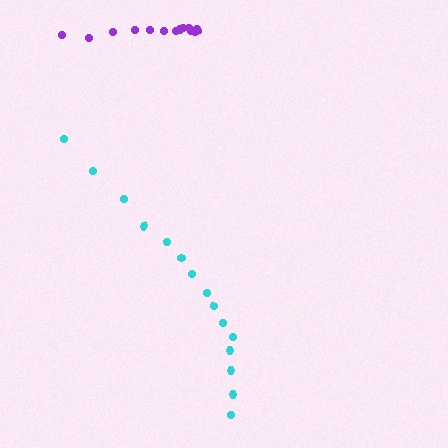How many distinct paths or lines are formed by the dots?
There are 2 distinct paths.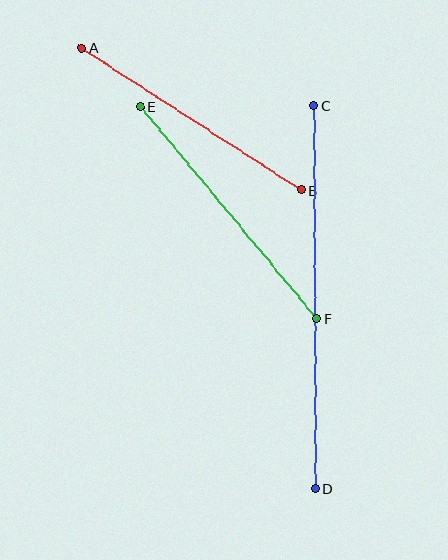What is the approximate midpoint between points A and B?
The midpoint is at approximately (191, 119) pixels.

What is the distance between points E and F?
The distance is approximately 276 pixels.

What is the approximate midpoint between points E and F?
The midpoint is at approximately (228, 213) pixels.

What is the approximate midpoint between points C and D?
The midpoint is at approximately (315, 297) pixels.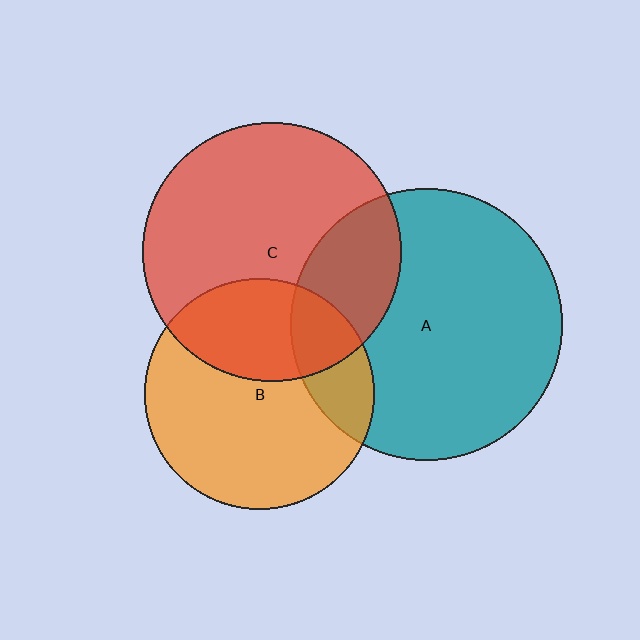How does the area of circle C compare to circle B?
Approximately 1.3 times.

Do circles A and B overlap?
Yes.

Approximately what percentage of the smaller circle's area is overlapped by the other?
Approximately 20%.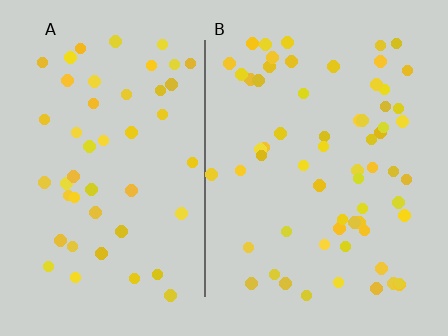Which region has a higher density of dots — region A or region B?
B (the right).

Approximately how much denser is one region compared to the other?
Approximately 1.3× — region B over region A.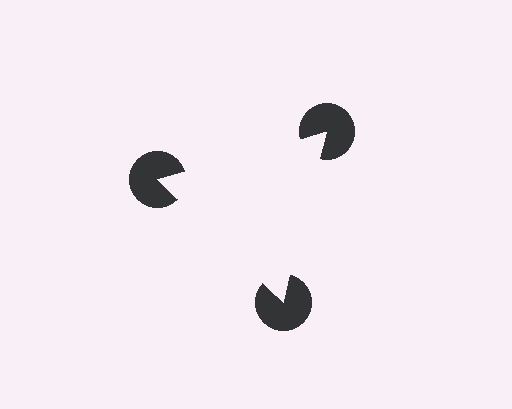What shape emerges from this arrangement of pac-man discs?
An illusory triangle — its edges are inferred from the aligned wedge cuts in the pac-man discs, not physically drawn.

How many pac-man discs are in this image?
There are 3 — one at each vertex of the illusory triangle.